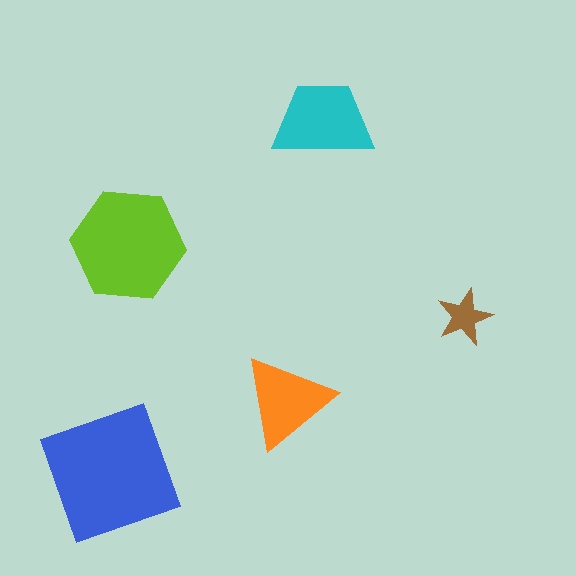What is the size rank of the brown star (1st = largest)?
5th.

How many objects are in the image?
There are 5 objects in the image.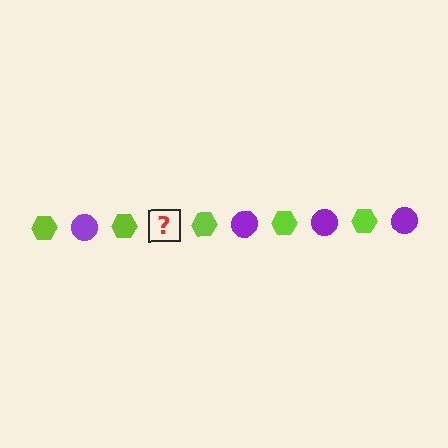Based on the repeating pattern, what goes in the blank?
The blank should be a purple circle.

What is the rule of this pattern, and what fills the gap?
The rule is that the pattern alternates between lime hexagon and purple circle. The gap should be filled with a purple circle.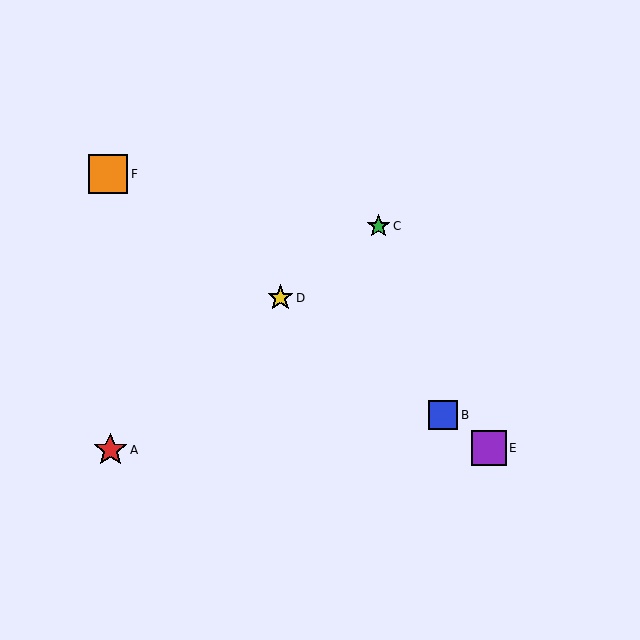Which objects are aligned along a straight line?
Objects B, D, E, F are aligned along a straight line.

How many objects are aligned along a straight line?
4 objects (B, D, E, F) are aligned along a straight line.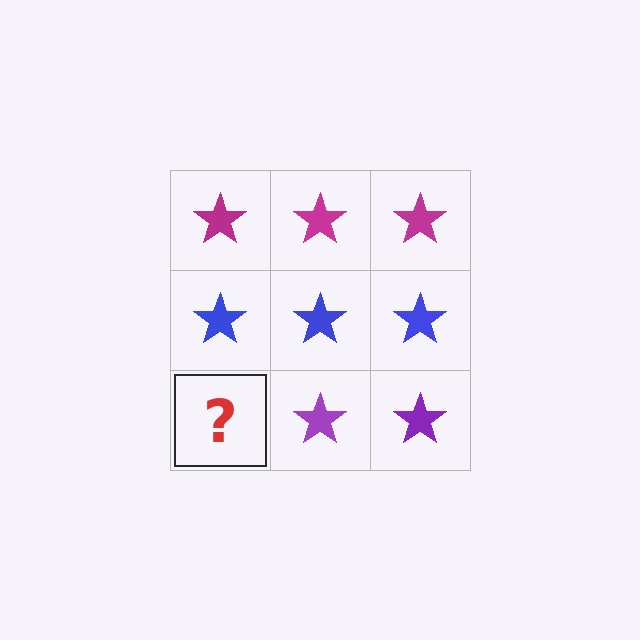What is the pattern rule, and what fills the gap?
The rule is that each row has a consistent color. The gap should be filled with a purple star.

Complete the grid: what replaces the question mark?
The question mark should be replaced with a purple star.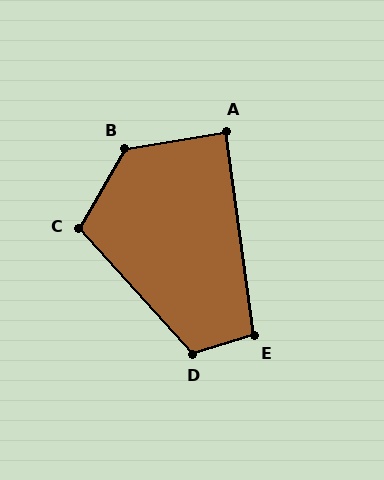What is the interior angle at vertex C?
Approximately 108 degrees (obtuse).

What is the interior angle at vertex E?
Approximately 99 degrees (obtuse).